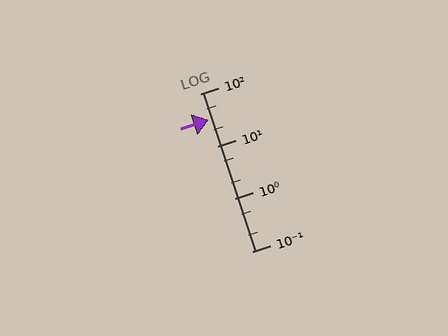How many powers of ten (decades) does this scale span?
The scale spans 3 decades, from 0.1 to 100.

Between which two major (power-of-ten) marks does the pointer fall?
The pointer is between 10 and 100.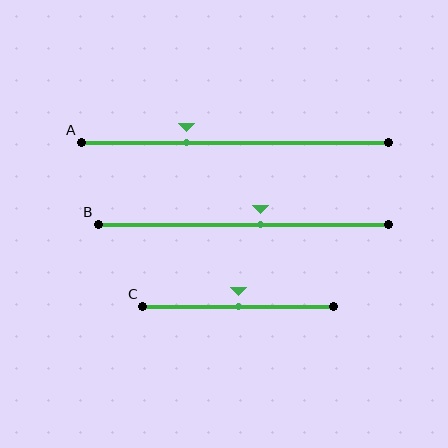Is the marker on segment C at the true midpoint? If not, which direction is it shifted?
Yes, the marker on segment C is at the true midpoint.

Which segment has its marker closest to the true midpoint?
Segment C has its marker closest to the true midpoint.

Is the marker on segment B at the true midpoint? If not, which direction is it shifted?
No, the marker on segment B is shifted to the right by about 6% of the segment length.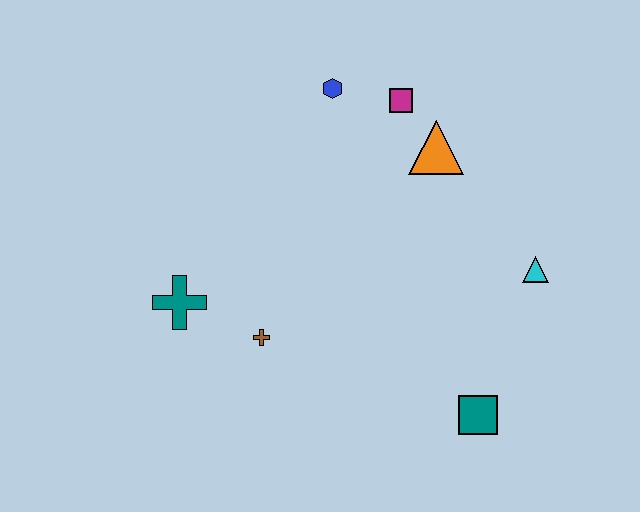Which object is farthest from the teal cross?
The cyan triangle is farthest from the teal cross.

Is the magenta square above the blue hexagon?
No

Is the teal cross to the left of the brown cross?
Yes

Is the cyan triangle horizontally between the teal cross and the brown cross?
No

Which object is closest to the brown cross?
The teal cross is closest to the brown cross.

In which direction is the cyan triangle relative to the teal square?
The cyan triangle is above the teal square.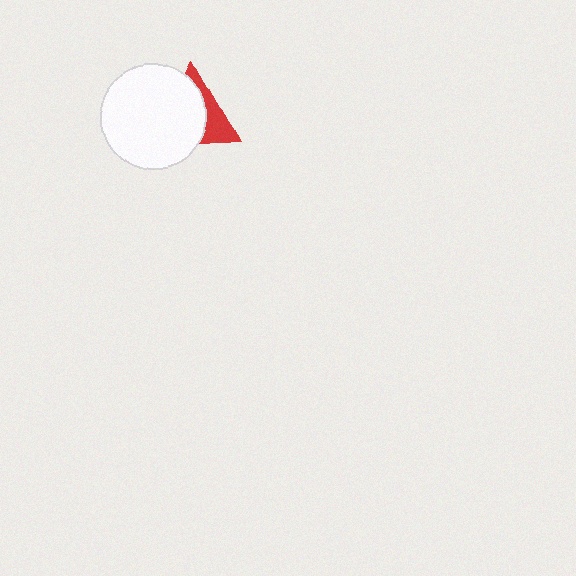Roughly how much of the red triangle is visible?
A small part of it is visible (roughly 35%).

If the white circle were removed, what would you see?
You would see the complete red triangle.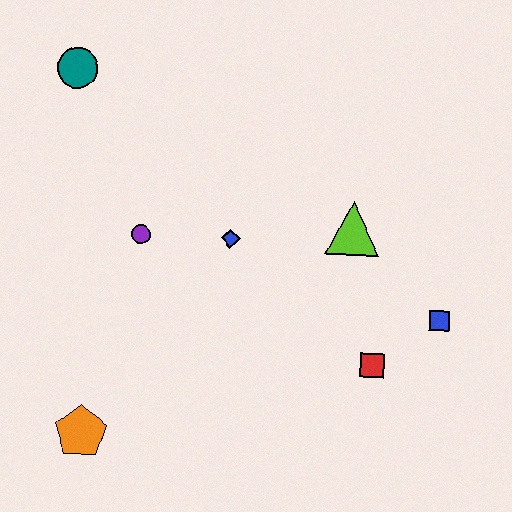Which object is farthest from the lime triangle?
The orange pentagon is farthest from the lime triangle.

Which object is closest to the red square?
The blue square is closest to the red square.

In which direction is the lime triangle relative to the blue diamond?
The lime triangle is to the right of the blue diamond.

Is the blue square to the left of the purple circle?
No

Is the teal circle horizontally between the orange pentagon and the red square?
No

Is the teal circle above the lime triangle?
Yes